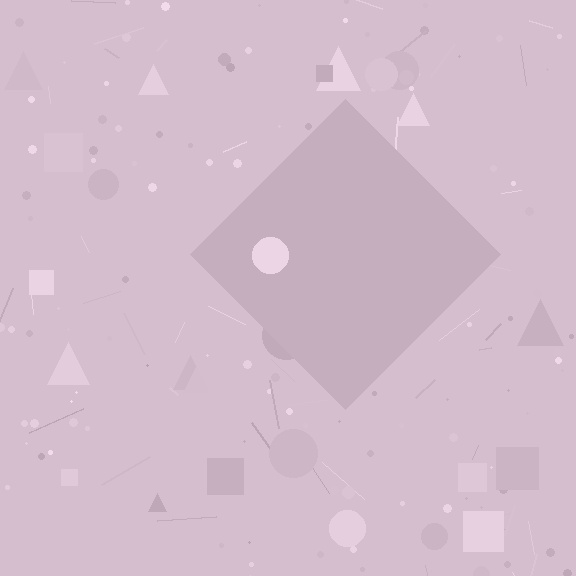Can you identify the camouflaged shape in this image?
The camouflaged shape is a diamond.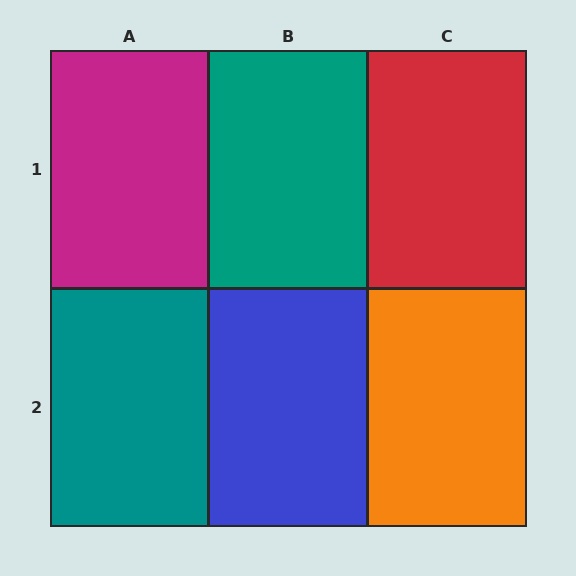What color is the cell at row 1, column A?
Magenta.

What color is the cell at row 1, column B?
Teal.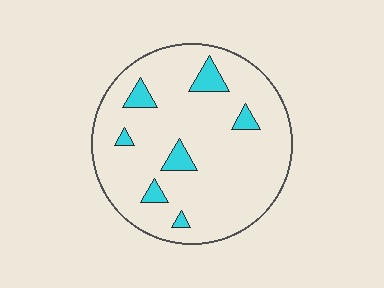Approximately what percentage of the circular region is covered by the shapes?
Approximately 10%.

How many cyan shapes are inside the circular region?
7.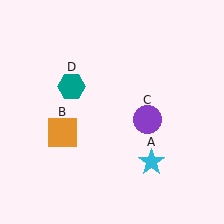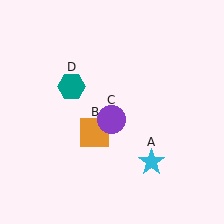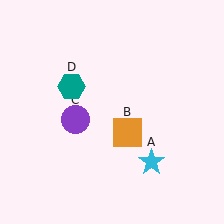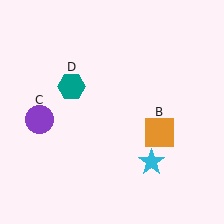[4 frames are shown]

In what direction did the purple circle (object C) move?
The purple circle (object C) moved left.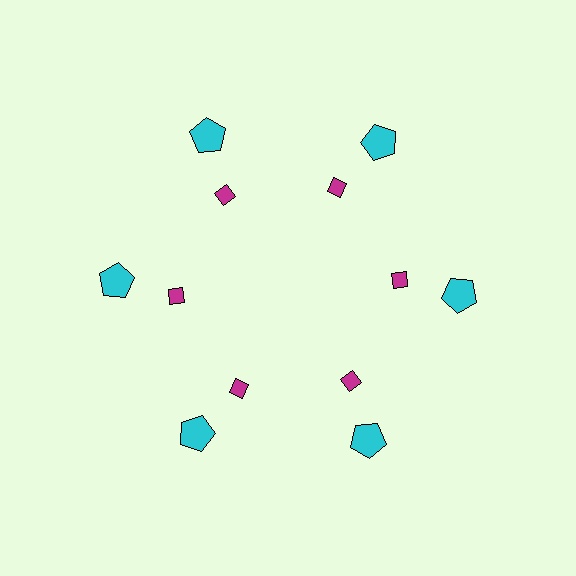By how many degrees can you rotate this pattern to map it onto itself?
The pattern maps onto itself every 60 degrees of rotation.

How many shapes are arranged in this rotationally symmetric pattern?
There are 12 shapes, arranged in 6 groups of 2.